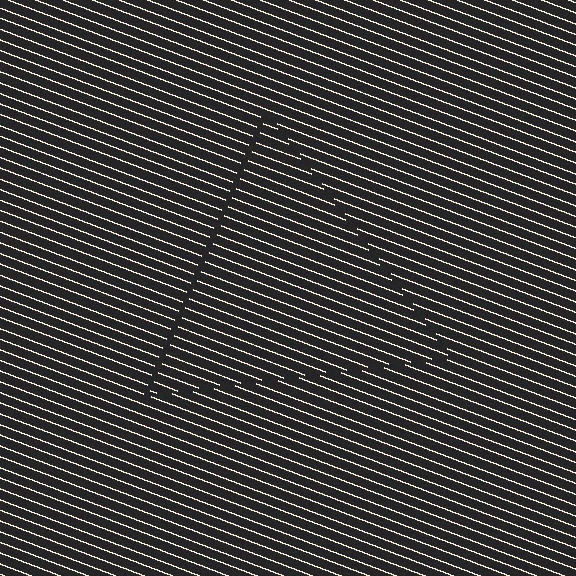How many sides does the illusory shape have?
3 sides — the line-ends trace a triangle.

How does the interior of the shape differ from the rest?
The interior of the shape contains the same grating, shifted by half a period — the contour is defined by the phase discontinuity where line-ends from the inner and outer gratings abut.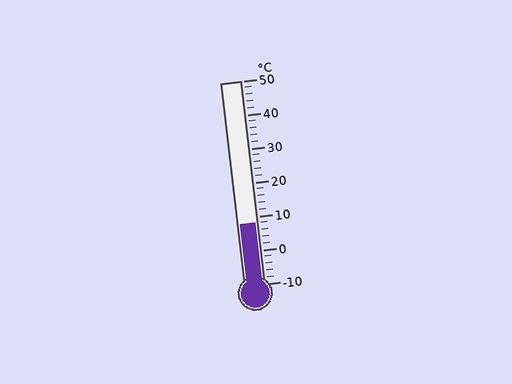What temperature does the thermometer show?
The thermometer shows approximately 8°C.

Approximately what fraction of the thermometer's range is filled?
The thermometer is filled to approximately 30% of its range.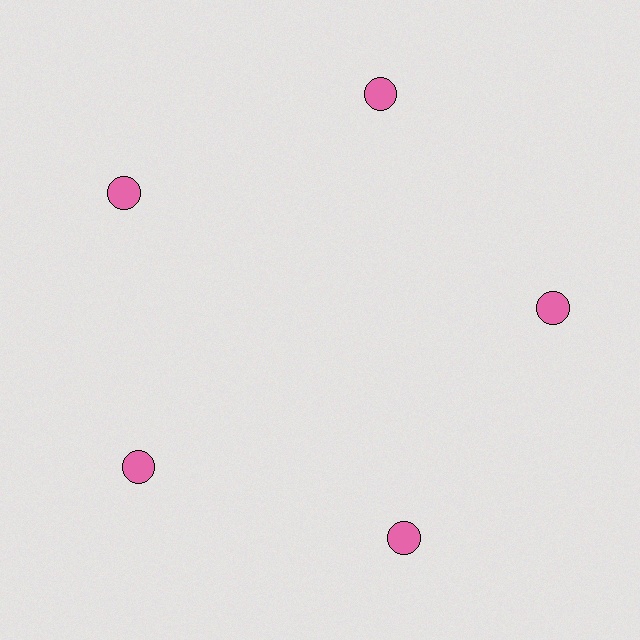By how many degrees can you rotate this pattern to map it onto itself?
The pattern maps onto itself every 72 degrees of rotation.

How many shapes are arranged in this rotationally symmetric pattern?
There are 5 shapes, arranged in 5 groups of 1.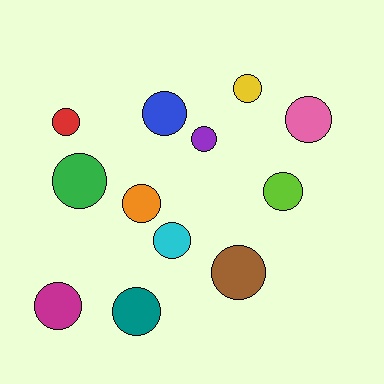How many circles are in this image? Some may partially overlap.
There are 12 circles.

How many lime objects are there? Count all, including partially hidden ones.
There is 1 lime object.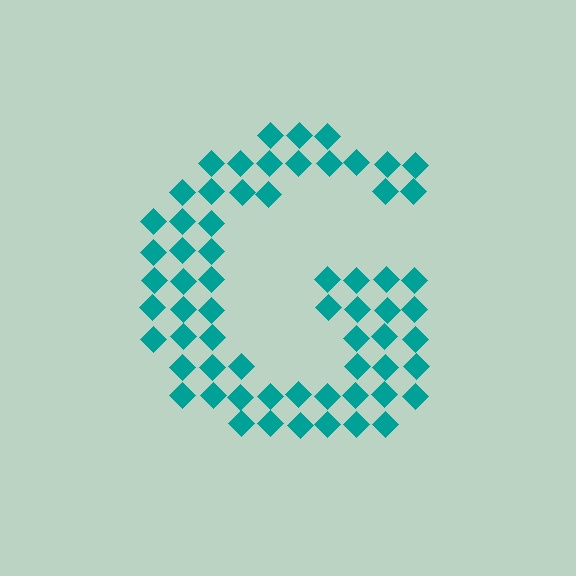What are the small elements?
The small elements are diamonds.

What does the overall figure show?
The overall figure shows the letter G.